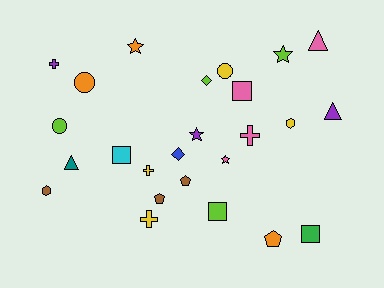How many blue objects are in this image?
There is 1 blue object.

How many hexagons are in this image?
There are 2 hexagons.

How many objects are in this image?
There are 25 objects.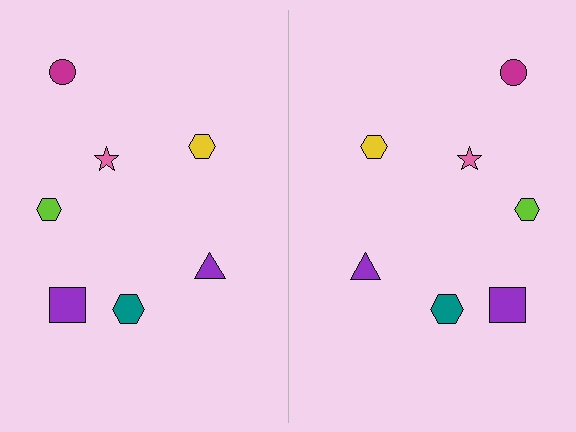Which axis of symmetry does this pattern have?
The pattern has a vertical axis of symmetry running through the center of the image.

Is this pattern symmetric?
Yes, this pattern has bilateral (reflection) symmetry.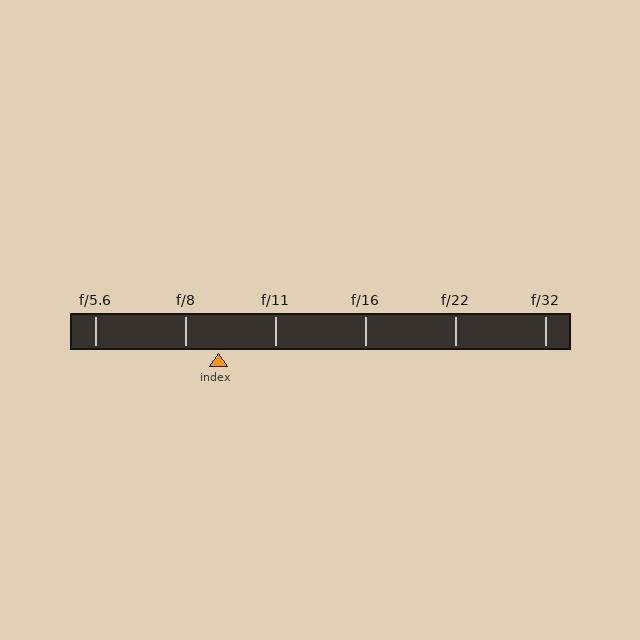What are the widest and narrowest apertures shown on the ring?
The widest aperture shown is f/5.6 and the narrowest is f/32.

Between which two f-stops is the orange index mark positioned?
The index mark is between f/8 and f/11.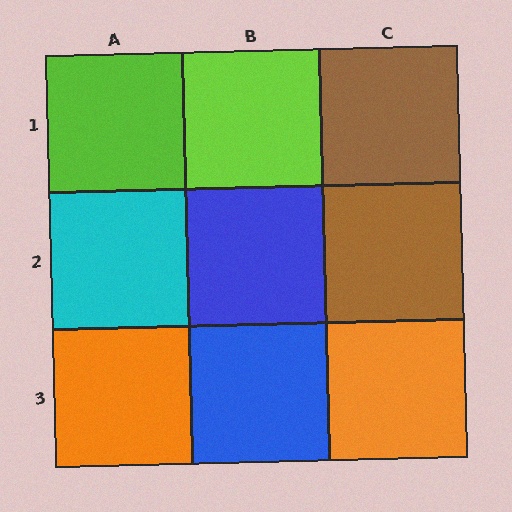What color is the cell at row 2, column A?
Cyan.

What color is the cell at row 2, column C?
Brown.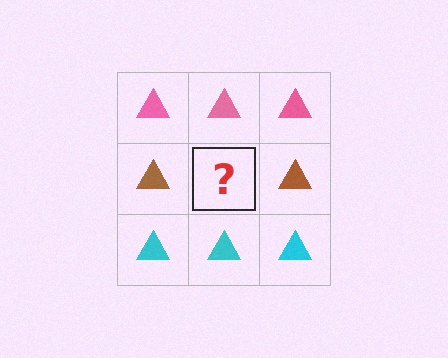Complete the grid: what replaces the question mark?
The question mark should be replaced with a brown triangle.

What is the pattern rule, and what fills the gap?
The rule is that each row has a consistent color. The gap should be filled with a brown triangle.